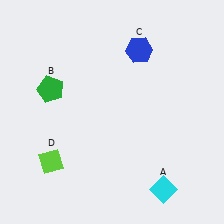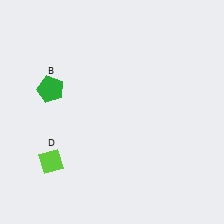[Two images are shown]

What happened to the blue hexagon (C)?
The blue hexagon (C) was removed in Image 2. It was in the top-right area of Image 1.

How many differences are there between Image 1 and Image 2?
There are 2 differences between the two images.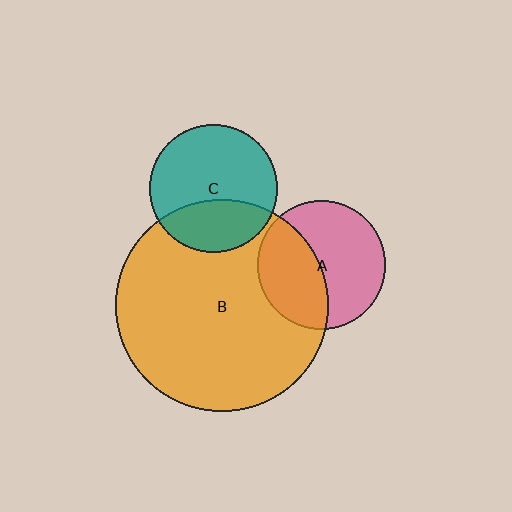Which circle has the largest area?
Circle B (orange).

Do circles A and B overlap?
Yes.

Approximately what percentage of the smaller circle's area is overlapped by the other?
Approximately 40%.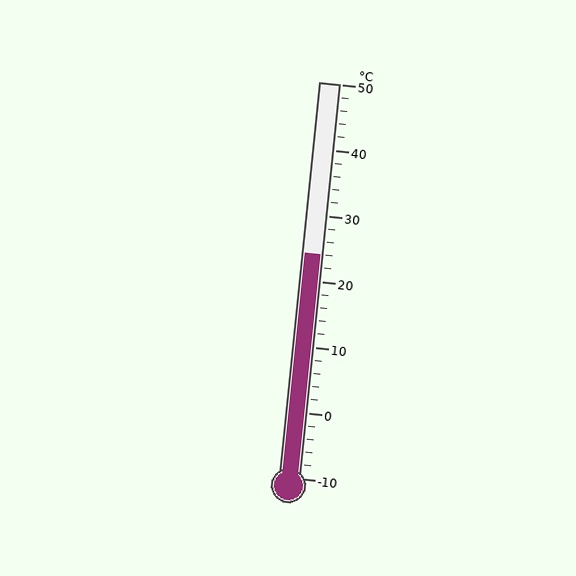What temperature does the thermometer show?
The thermometer shows approximately 24°C.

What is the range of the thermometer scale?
The thermometer scale ranges from -10°C to 50°C.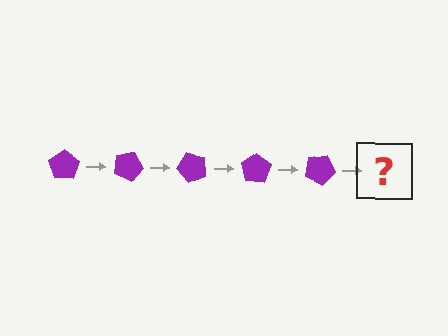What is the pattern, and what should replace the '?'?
The pattern is that the pentagon rotates 25 degrees each step. The '?' should be a purple pentagon rotated 125 degrees.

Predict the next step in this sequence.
The next step is a purple pentagon rotated 125 degrees.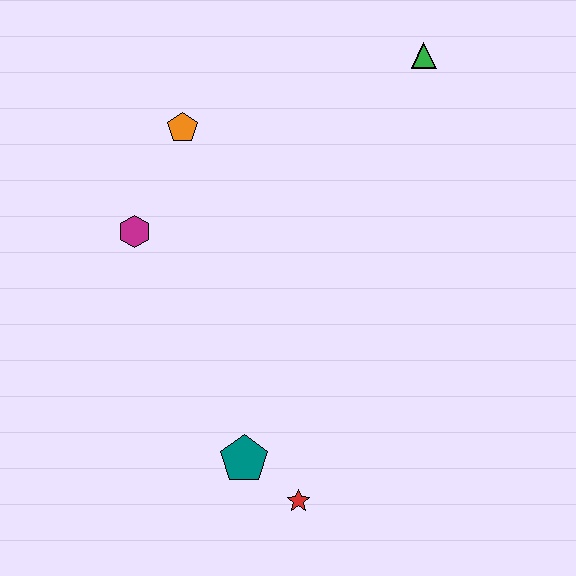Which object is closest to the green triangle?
The orange pentagon is closest to the green triangle.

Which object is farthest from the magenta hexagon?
The green triangle is farthest from the magenta hexagon.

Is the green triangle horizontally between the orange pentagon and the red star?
No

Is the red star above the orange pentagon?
No